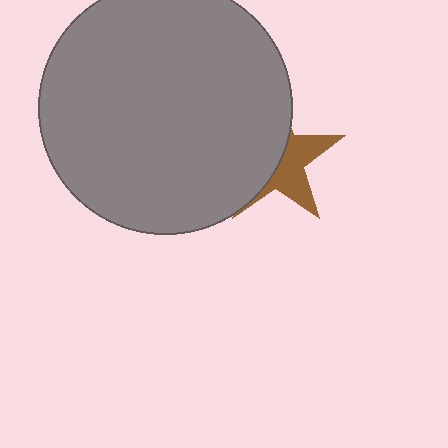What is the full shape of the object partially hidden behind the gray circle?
The partially hidden object is a brown star.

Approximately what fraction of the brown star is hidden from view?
Roughly 58% of the brown star is hidden behind the gray circle.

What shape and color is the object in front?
The object in front is a gray circle.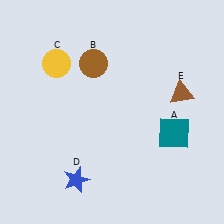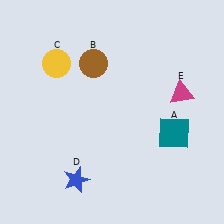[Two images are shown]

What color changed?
The triangle (E) changed from brown in Image 1 to magenta in Image 2.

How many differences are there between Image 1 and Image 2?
There is 1 difference between the two images.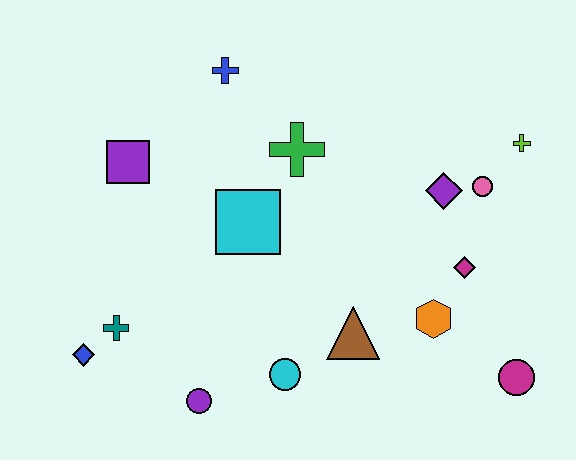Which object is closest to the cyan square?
The green cross is closest to the cyan square.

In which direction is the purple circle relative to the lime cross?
The purple circle is to the left of the lime cross.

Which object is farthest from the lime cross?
The blue diamond is farthest from the lime cross.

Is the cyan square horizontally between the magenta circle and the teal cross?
Yes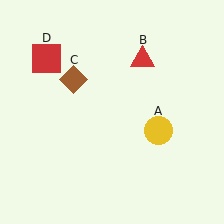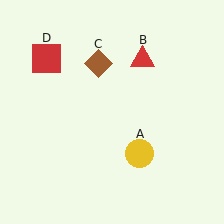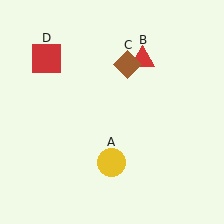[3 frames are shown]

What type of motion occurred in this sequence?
The yellow circle (object A), brown diamond (object C) rotated clockwise around the center of the scene.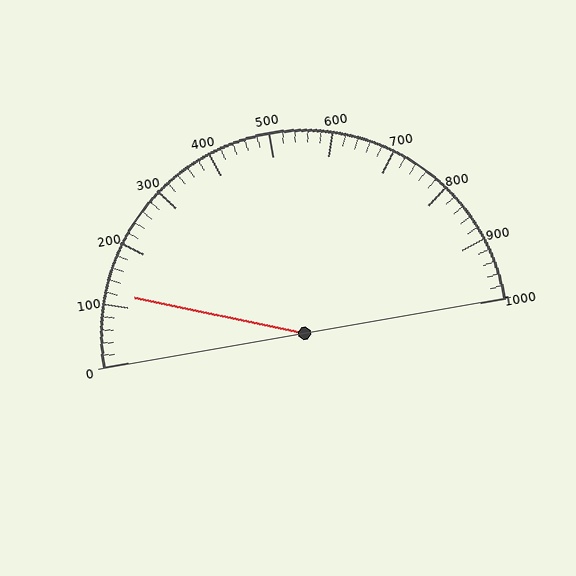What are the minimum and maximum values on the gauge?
The gauge ranges from 0 to 1000.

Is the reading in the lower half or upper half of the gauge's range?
The reading is in the lower half of the range (0 to 1000).